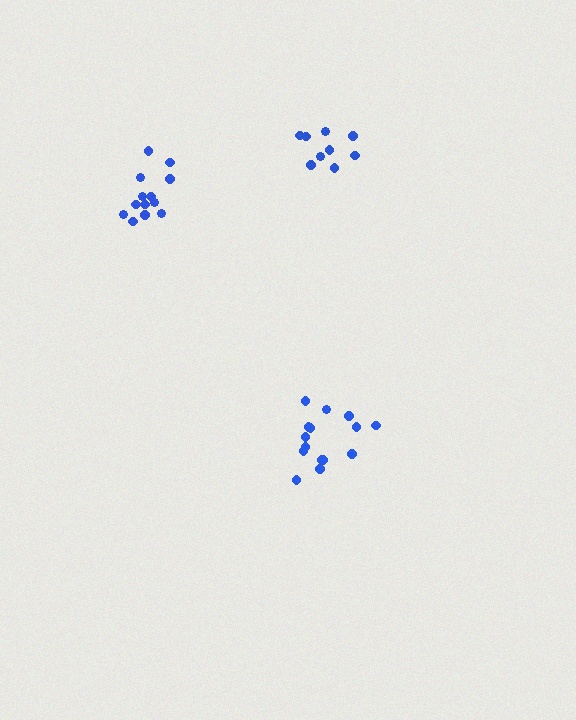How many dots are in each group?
Group 1: 13 dots, Group 2: 15 dots, Group 3: 9 dots (37 total).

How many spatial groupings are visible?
There are 3 spatial groupings.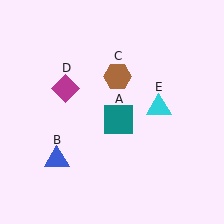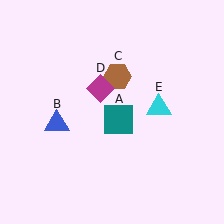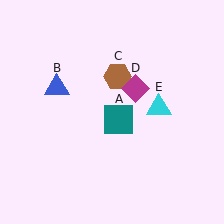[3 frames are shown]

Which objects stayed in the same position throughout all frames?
Teal square (object A) and brown hexagon (object C) and cyan triangle (object E) remained stationary.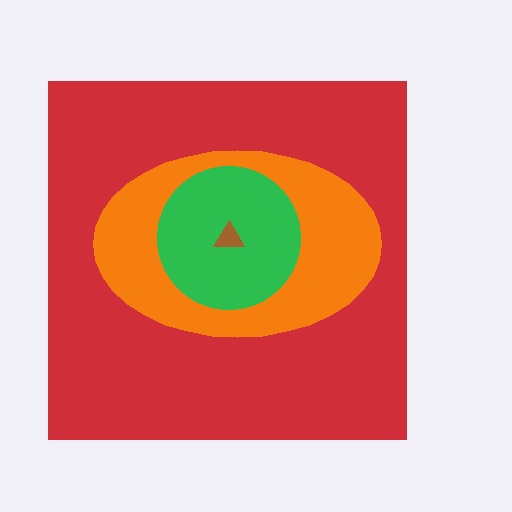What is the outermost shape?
The red square.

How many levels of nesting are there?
4.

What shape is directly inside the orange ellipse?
The green circle.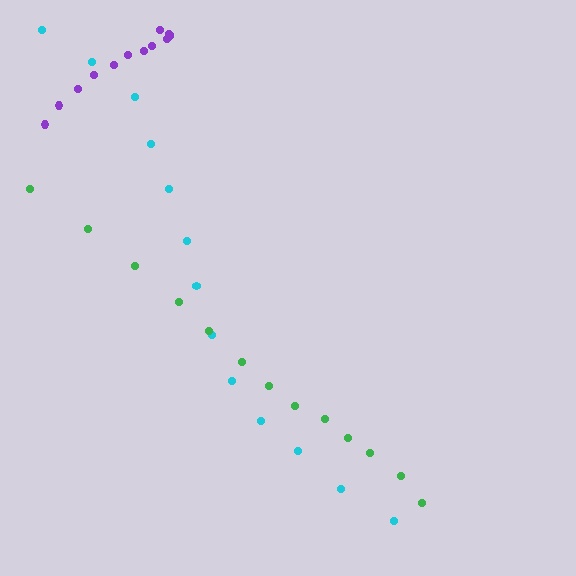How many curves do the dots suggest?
There are 3 distinct paths.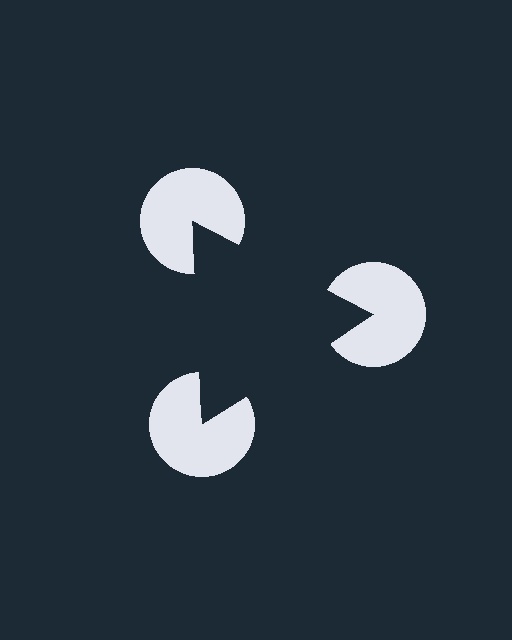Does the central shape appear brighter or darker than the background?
It typically appears slightly darker than the background, even though no actual brightness change is drawn.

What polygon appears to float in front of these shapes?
An illusory triangle — its edges are inferred from the aligned wedge cuts in the pac-man discs, not physically drawn.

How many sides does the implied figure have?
3 sides.